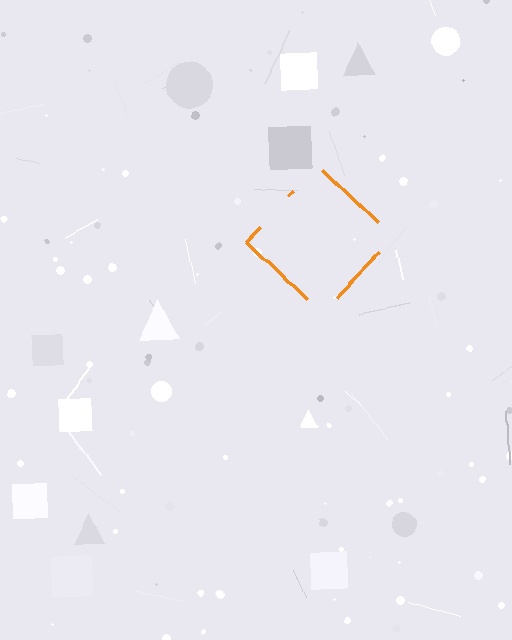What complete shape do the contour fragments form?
The contour fragments form a diamond.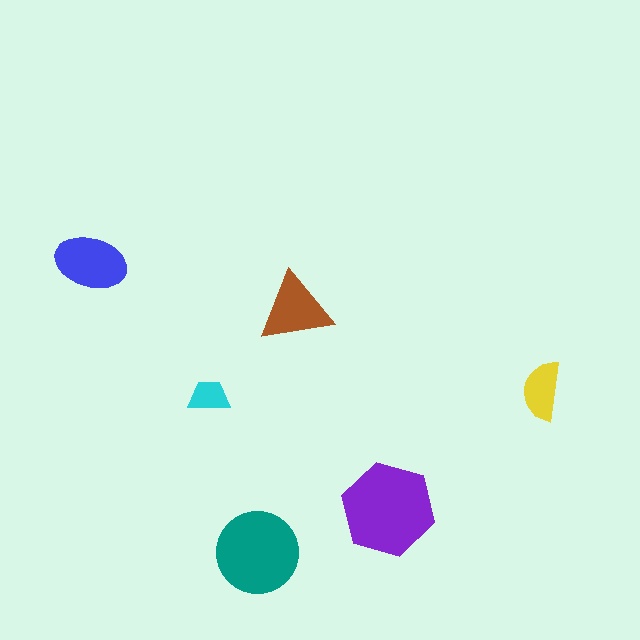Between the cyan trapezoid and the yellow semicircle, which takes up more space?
The yellow semicircle.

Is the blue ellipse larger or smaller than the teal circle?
Smaller.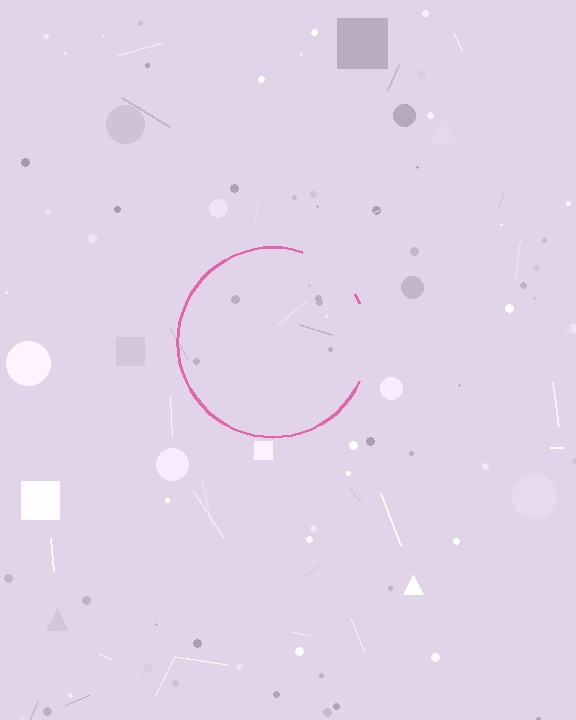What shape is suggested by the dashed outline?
The dashed outline suggests a circle.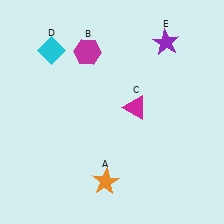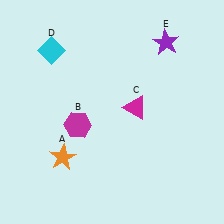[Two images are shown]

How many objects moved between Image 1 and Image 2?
2 objects moved between the two images.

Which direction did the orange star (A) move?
The orange star (A) moved left.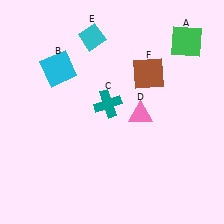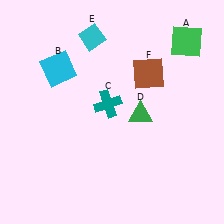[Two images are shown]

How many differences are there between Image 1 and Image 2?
There is 1 difference between the two images.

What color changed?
The triangle (D) changed from pink in Image 1 to green in Image 2.